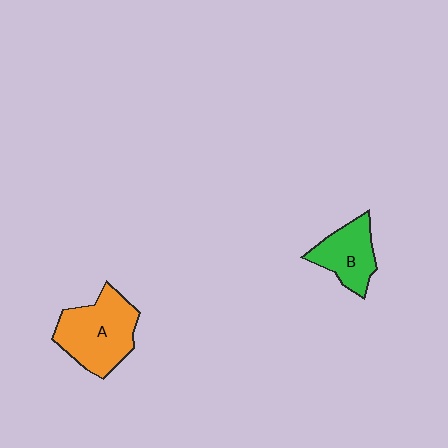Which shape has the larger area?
Shape A (orange).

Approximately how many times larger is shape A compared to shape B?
Approximately 1.5 times.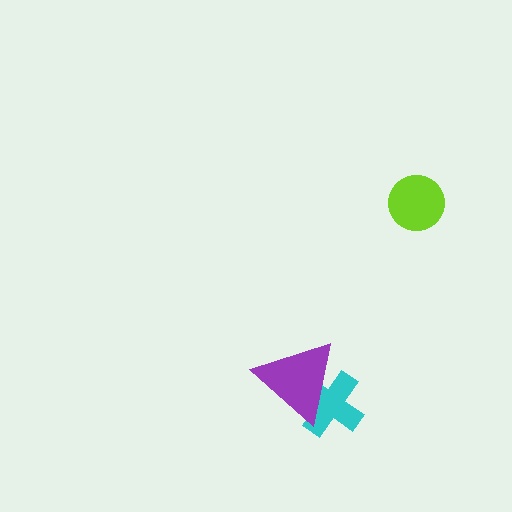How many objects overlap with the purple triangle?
1 object overlaps with the purple triangle.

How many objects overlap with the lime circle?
0 objects overlap with the lime circle.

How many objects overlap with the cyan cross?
1 object overlaps with the cyan cross.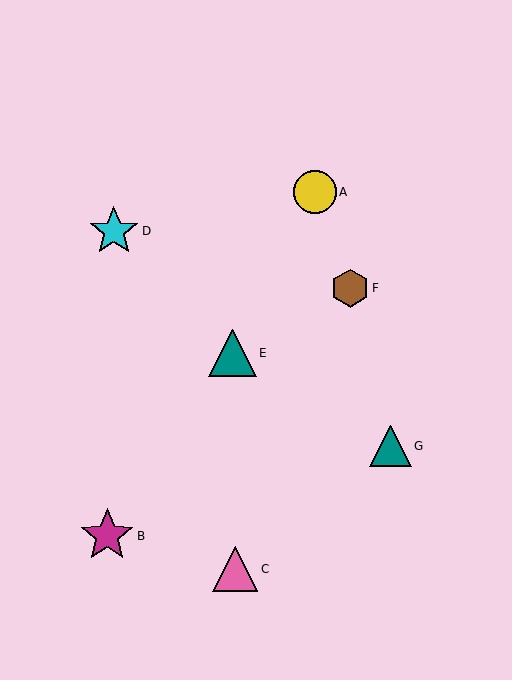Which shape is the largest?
The magenta star (labeled B) is the largest.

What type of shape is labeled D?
Shape D is a cyan star.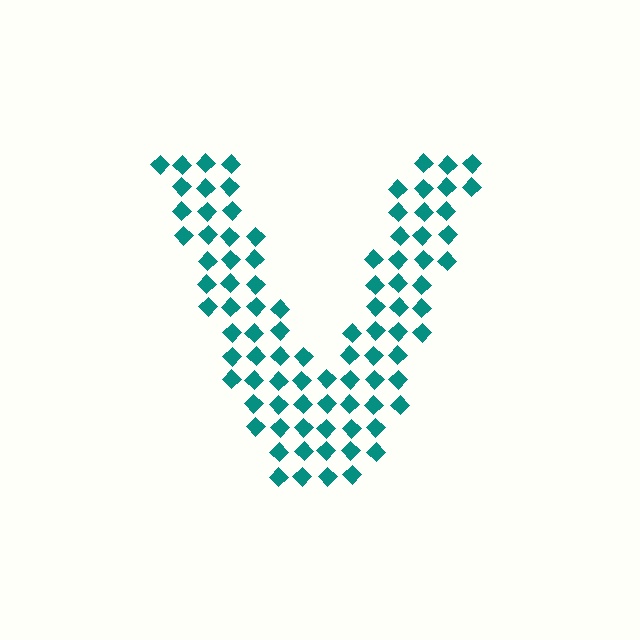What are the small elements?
The small elements are diamonds.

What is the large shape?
The large shape is the letter V.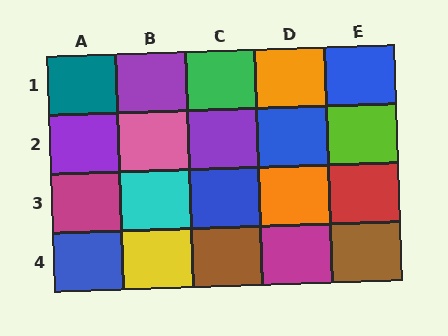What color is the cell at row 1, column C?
Green.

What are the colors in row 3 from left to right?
Magenta, cyan, blue, orange, red.